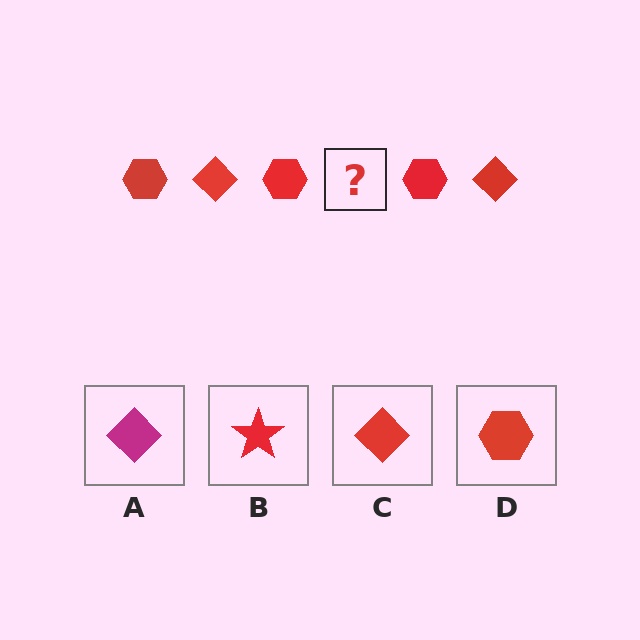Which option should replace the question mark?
Option C.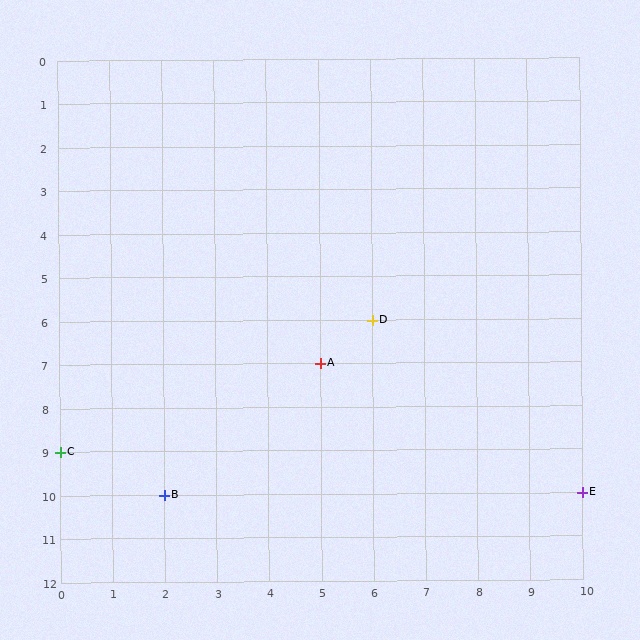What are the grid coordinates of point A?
Point A is at grid coordinates (5, 7).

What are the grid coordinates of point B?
Point B is at grid coordinates (2, 10).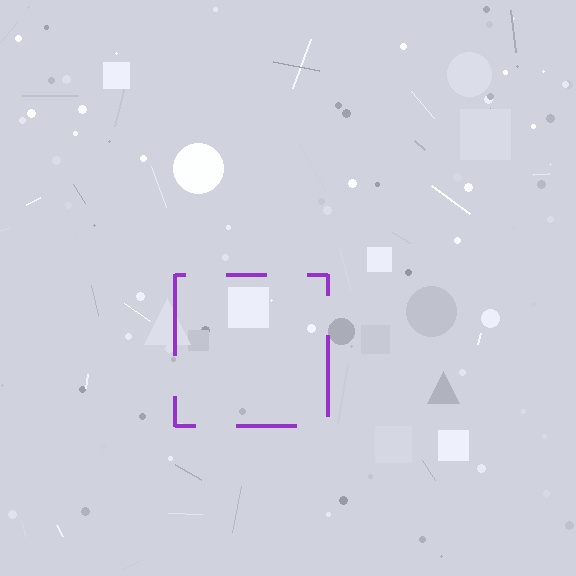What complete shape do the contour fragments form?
The contour fragments form a square.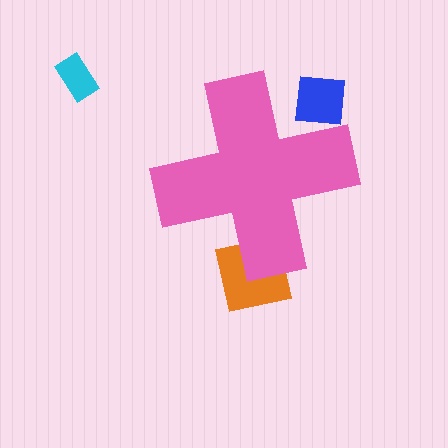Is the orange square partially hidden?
Yes, the orange square is partially hidden behind the pink cross.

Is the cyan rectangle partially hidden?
No, the cyan rectangle is fully visible.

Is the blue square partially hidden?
Yes, the blue square is partially hidden behind the pink cross.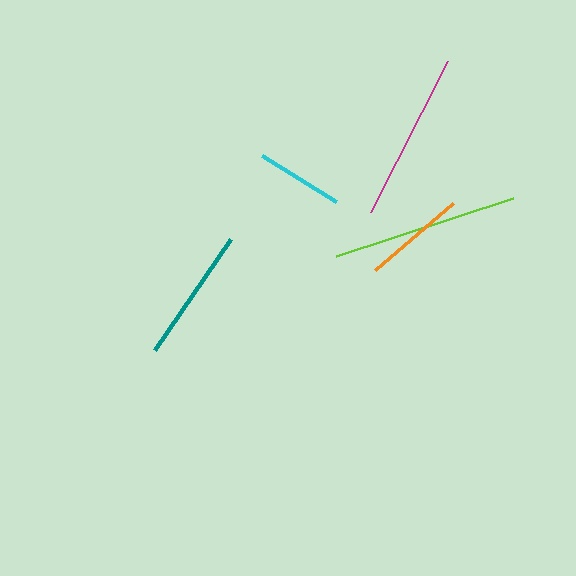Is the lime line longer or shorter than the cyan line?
The lime line is longer than the cyan line.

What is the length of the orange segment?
The orange segment is approximately 103 pixels long.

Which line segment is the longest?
The lime line is the longest at approximately 186 pixels.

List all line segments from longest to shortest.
From longest to shortest: lime, magenta, teal, orange, cyan.